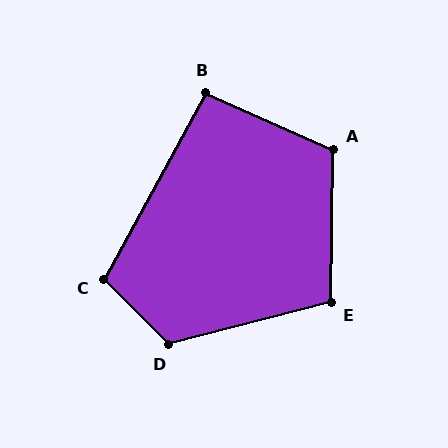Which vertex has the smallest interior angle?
B, at approximately 95 degrees.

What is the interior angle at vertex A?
Approximately 113 degrees (obtuse).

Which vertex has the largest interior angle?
D, at approximately 120 degrees.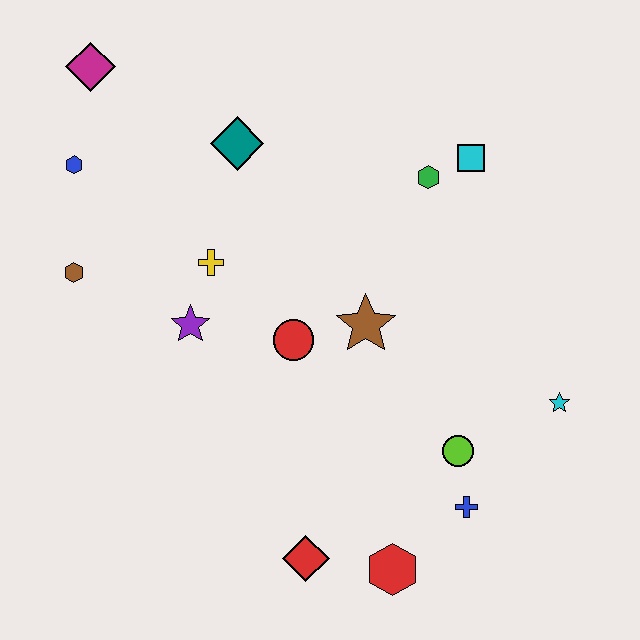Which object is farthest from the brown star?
The magenta diamond is farthest from the brown star.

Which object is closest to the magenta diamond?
The blue hexagon is closest to the magenta diamond.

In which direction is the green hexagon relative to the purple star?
The green hexagon is to the right of the purple star.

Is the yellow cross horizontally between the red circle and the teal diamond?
No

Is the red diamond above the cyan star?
No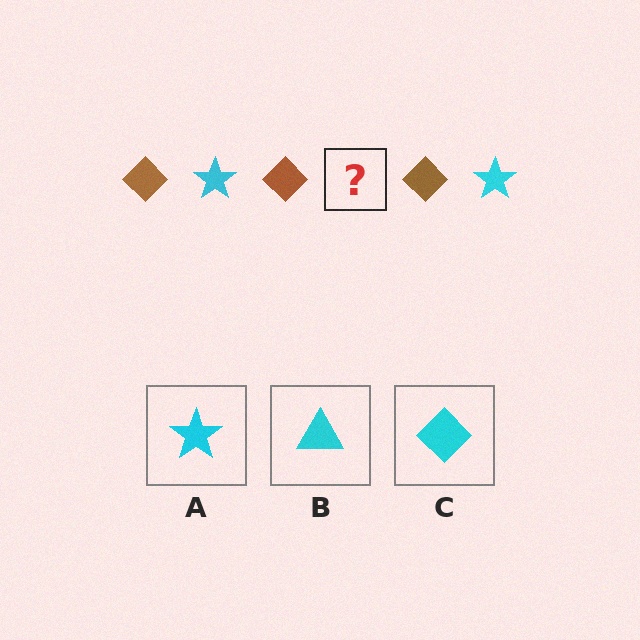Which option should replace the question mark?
Option A.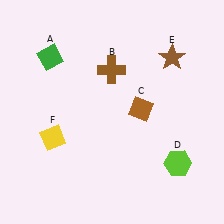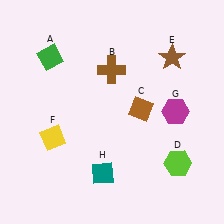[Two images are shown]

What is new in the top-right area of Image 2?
A magenta hexagon (G) was added in the top-right area of Image 2.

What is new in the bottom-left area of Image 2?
A teal diamond (H) was added in the bottom-left area of Image 2.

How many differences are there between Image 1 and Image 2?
There are 2 differences between the two images.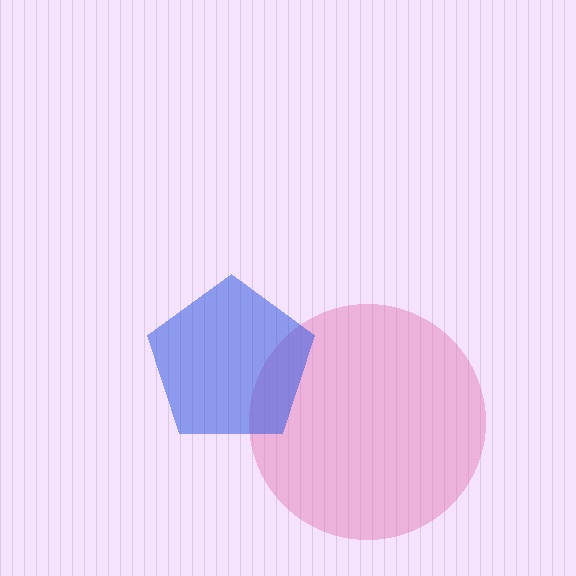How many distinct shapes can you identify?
There are 2 distinct shapes: a pink circle, a blue pentagon.